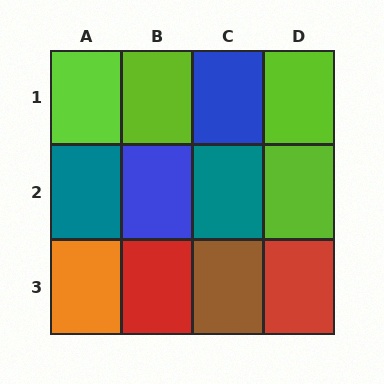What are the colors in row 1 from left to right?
Lime, lime, blue, lime.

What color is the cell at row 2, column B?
Blue.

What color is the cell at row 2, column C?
Teal.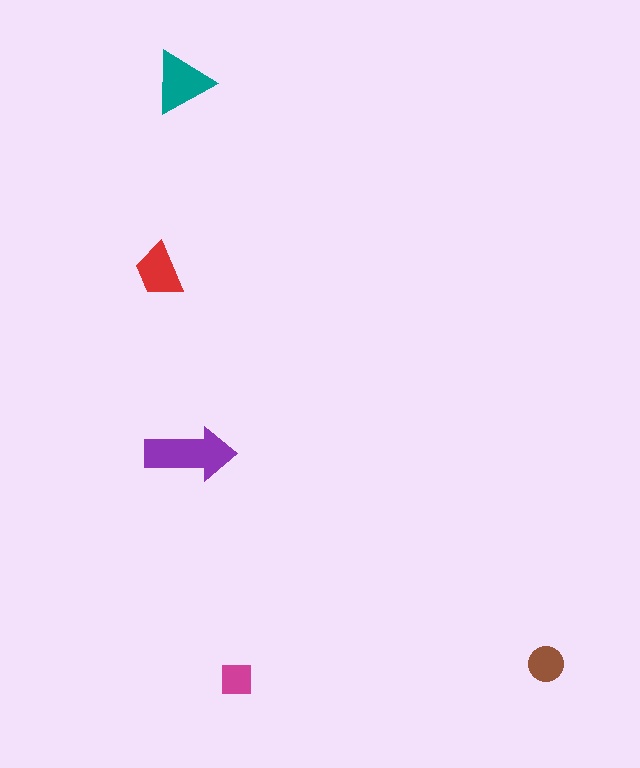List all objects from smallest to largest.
The magenta square, the brown circle, the red trapezoid, the teal triangle, the purple arrow.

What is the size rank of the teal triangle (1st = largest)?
2nd.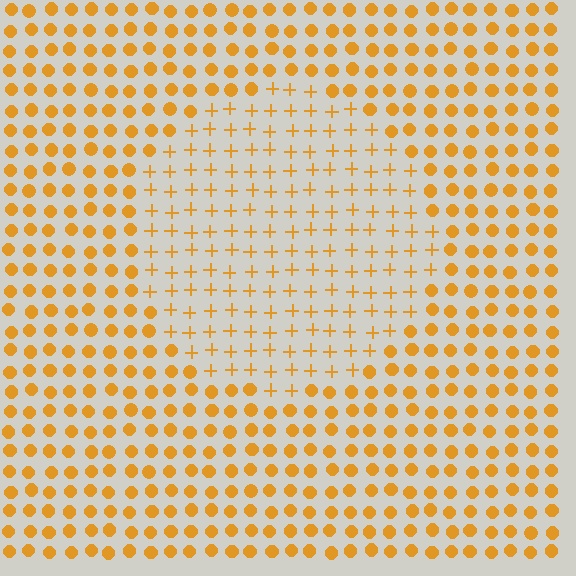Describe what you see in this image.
The image is filled with small orange elements arranged in a uniform grid. A circle-shaped region contains plus signs, while the surrounding area contains circles. The boundary is defined purely by the change in element shape.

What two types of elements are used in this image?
The image uses plus signs inside the circle region and circles outside it.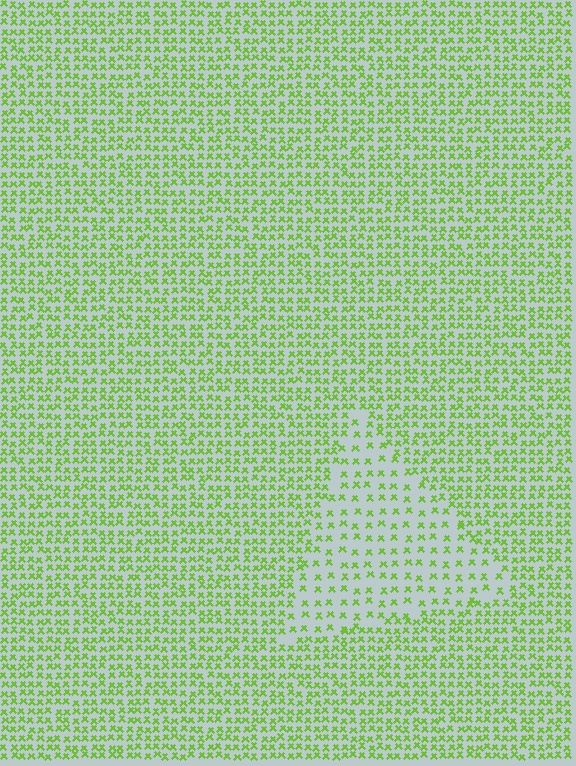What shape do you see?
I see a triangle.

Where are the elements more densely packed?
The elements are more densely packed outside the triangle boundary.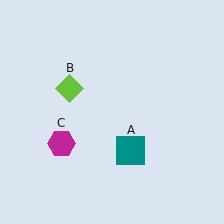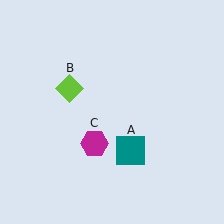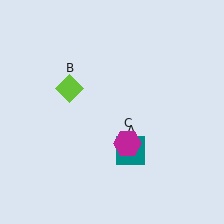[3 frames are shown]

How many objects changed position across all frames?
1 object changed position: magenta hexagon (object C).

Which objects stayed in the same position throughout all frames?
Teal square (object A) and lime diamond (object B) remained stationary.